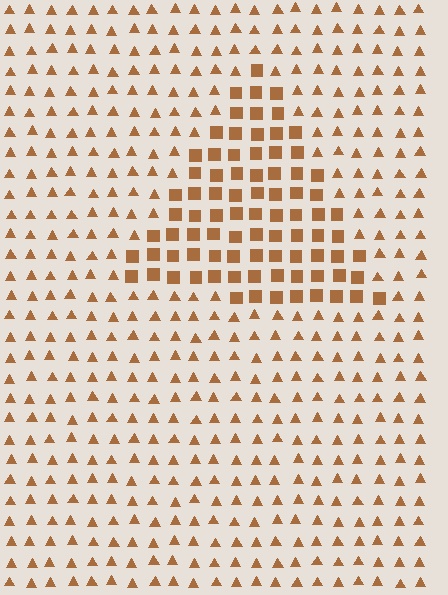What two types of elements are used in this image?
The image uses squares inside the triangle region and triangles outside it.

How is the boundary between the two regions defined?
The boundary is defined by a change in element shape: squares inside vs. triangles outside. All elements share the same color and spacing.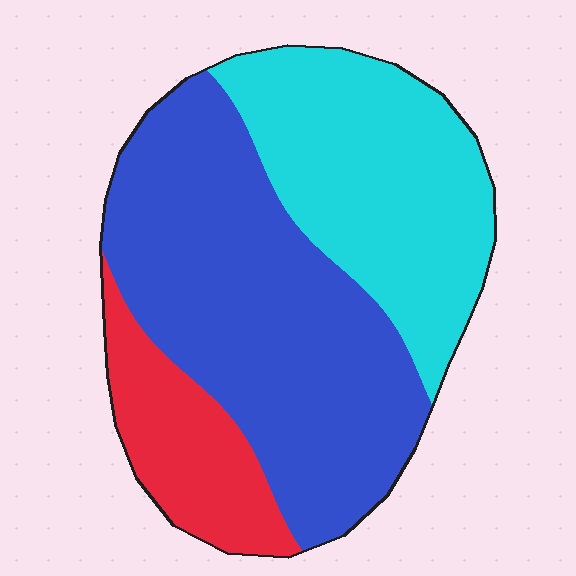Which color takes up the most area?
Blue, at roughly 50%.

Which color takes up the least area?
Red, at roughly 15%.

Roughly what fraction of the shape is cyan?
Cyan takes up about one third (1/3) of the shape.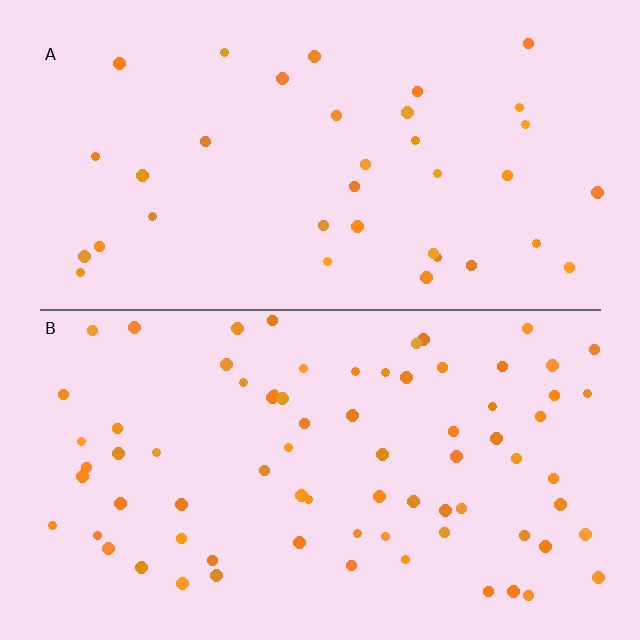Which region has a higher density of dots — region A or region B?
B (the bottom).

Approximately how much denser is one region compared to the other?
Approximately 2.0× — region B over region A.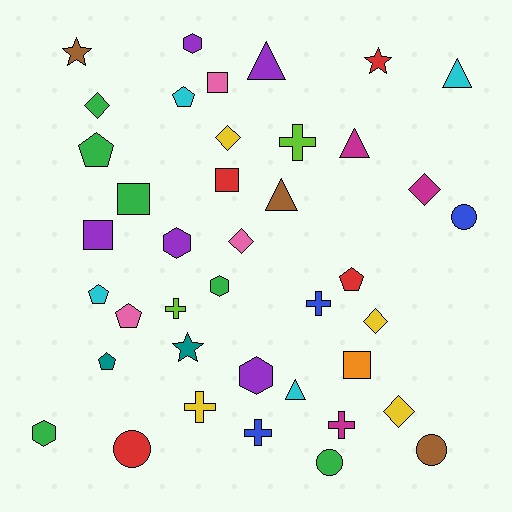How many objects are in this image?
There are 40 objects.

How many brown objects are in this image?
There are 3 brown objects.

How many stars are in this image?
There are 3 stars.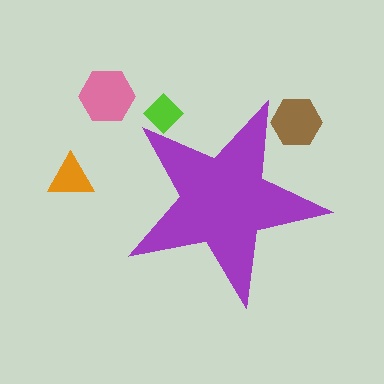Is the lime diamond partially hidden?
Yes, the lime diamond is partially hidden behind the purple star.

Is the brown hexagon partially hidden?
Yes, the brown hexagon is partially hidden behind the purple star.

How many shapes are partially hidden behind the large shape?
2 shapes are partially hidden.